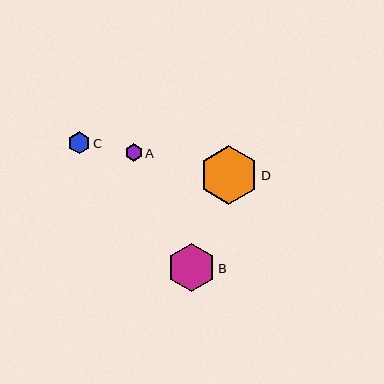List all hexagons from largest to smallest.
From largest to smallest: D, B, C, A.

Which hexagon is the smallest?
Hexagon A is the smallest with a size of approximately 17 pixels.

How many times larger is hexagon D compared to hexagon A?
Hexagon D is approximately 3.4 times the size of hexagon A.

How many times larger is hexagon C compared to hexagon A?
Hexagon C is approximately 1.3 times the size of hexagon A.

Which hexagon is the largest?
Hexagon D is the largest with a size of approximately 59 pixels.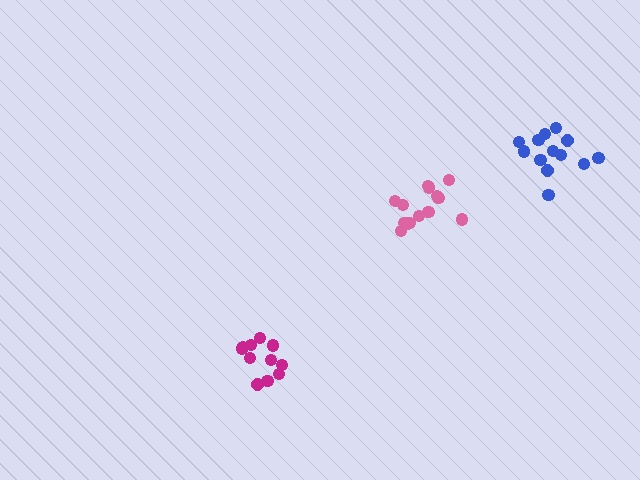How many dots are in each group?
Group 1: 11 dots, Group 2: 13 dots, Group 3: 14 dots (38 total).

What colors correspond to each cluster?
The clusters are colored: magenta, blue, pink.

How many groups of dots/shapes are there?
There are 3 groups.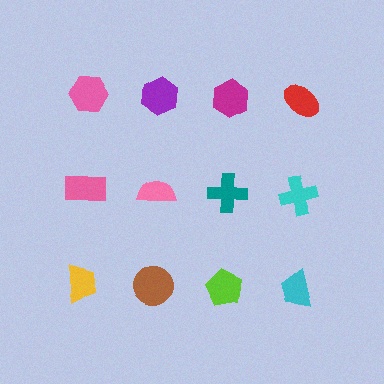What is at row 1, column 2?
A purple hexagon.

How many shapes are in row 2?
4 shapes.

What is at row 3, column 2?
A brown circle.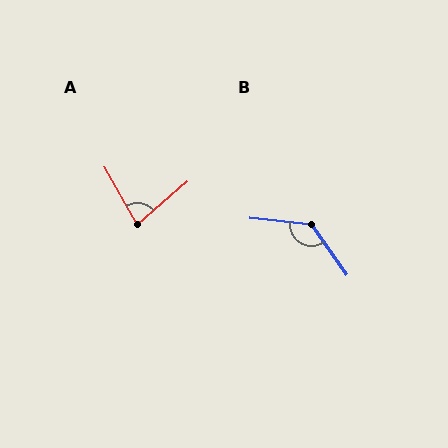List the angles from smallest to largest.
A (79°), B (132°).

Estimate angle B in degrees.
Approximately 132 degrees.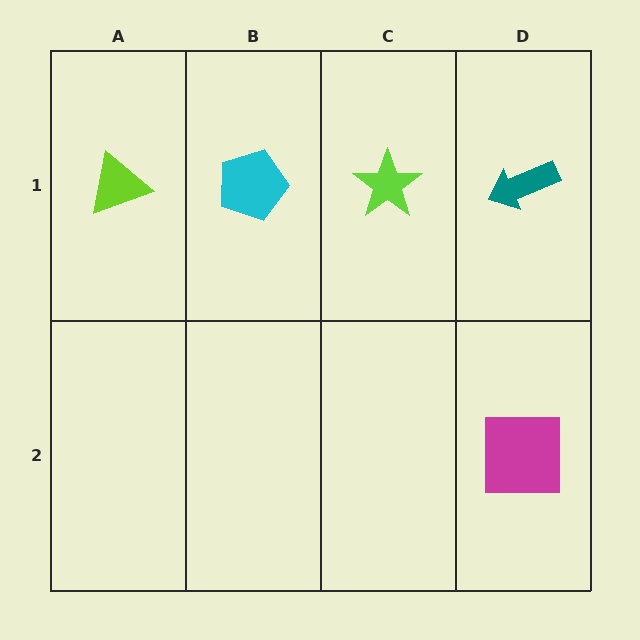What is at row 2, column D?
A magenta square.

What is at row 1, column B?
A cyan pentagon.